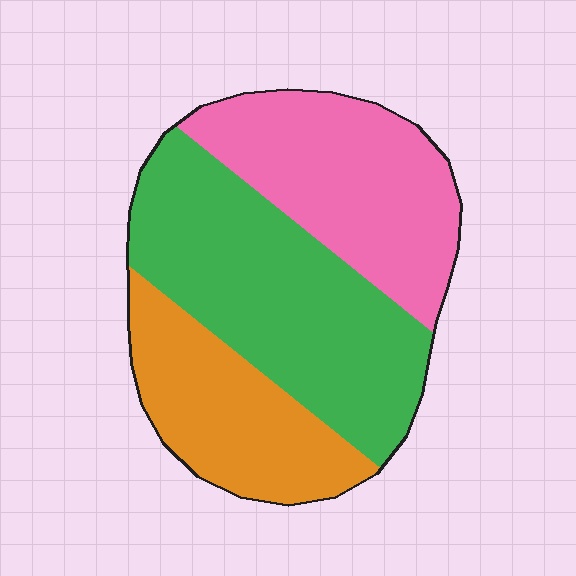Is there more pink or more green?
Green.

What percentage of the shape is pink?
Pink covers roughly 30% of the shape.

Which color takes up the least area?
Orange, at roughly 25%.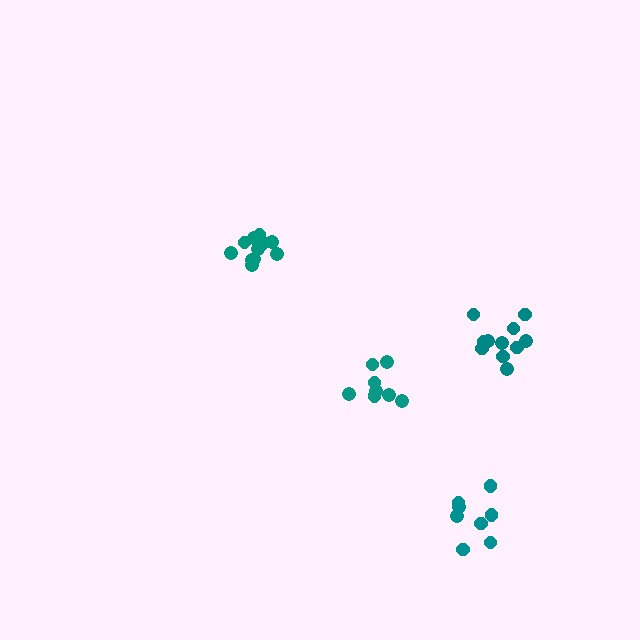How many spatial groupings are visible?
There are 4 spatial groupings.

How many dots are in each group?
Group 1: 8 dots, Group 2: 11 dots, Group 3: 11 dots, Group 4: 8 dots (38 total).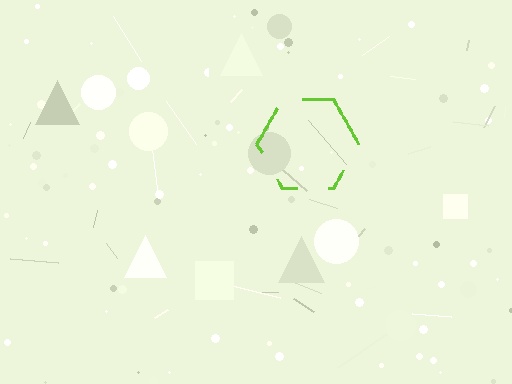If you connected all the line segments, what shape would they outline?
They would outline a hexagon.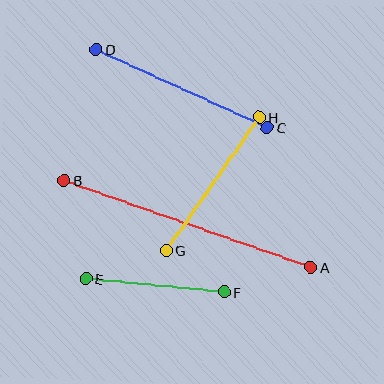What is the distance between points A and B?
The distance is approximately 262 pixels.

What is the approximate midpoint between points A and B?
The midpoint is at approximately (187, 224) pixels.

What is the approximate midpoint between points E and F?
The midpoint is at approximately (155, 285) pixels.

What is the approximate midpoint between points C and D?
The midpoint is at approximately (182, 88) pixels.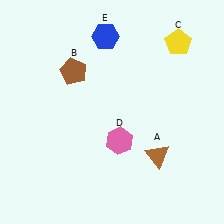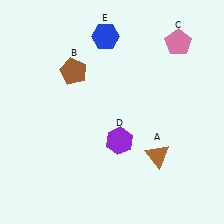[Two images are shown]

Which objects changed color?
C changed from yellow to pink. D changed from pink to purple.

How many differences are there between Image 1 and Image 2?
There are 2 differences between the two images.